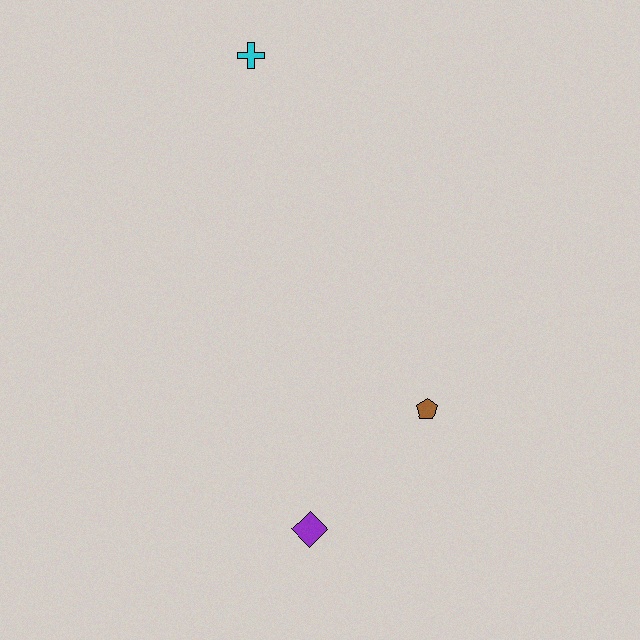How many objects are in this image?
There are 3 objects.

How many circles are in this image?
There are no circles.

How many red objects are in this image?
There are no red objects.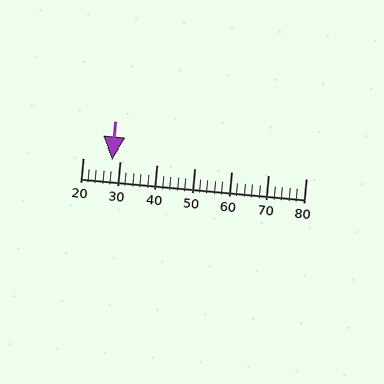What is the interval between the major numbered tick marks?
The major tick marks are spaced 10 units apart.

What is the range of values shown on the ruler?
The ruler shows values from 20 to 80.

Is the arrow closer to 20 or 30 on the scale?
The arrow is closer to 30.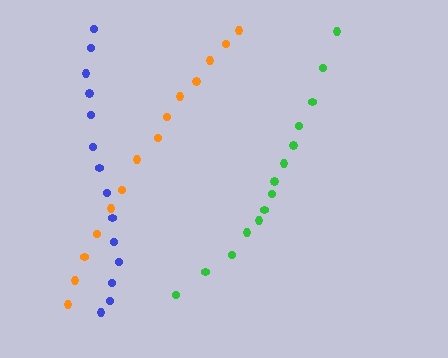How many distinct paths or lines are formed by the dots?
There are 3 distinct paths.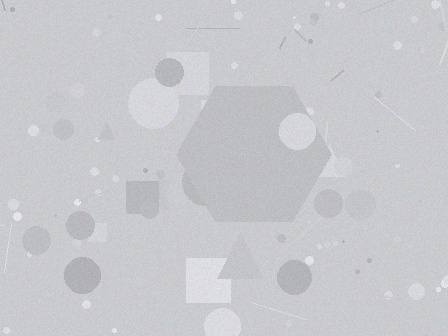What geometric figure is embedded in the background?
A hexagon is embedded in the background.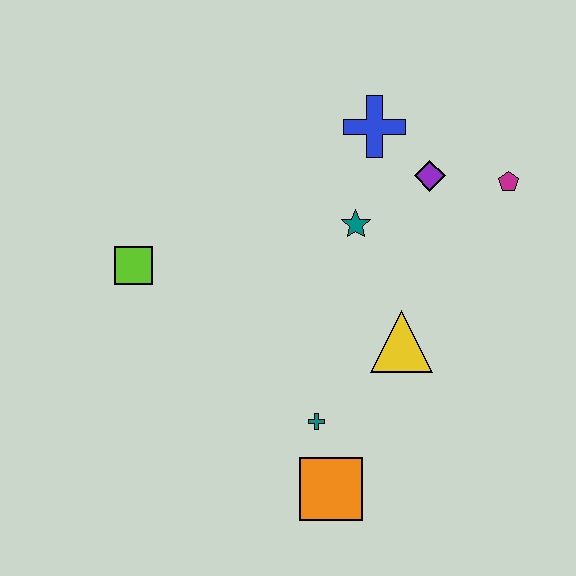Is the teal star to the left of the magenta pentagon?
Yes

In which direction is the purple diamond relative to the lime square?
The purple diamond is to the right of the lime square.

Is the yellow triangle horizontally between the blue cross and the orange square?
No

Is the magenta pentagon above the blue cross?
No